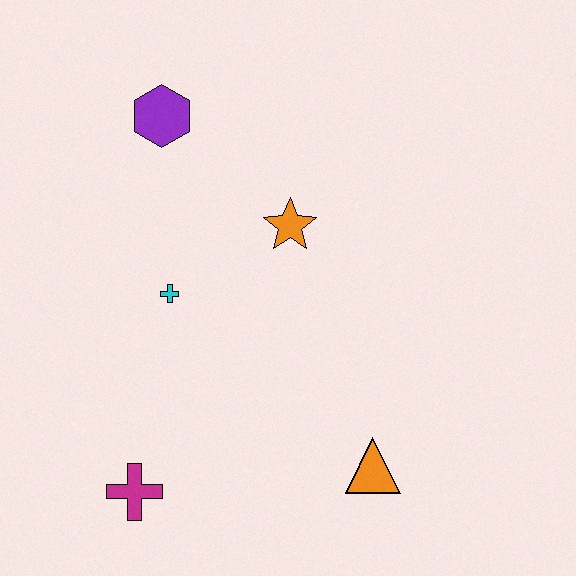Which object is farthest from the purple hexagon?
The orange triangle is farthest from the purple hexagon.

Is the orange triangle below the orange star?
Yes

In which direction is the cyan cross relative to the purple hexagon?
The cyan cross is below the purple hexagon.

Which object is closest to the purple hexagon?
The orange star is closest to the purple hexagon.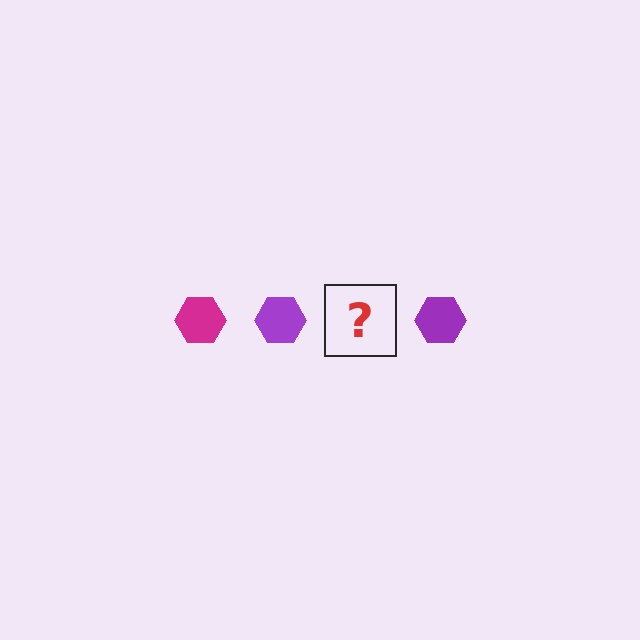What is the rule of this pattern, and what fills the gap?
The rule is that the pattern cycles through magenta, purple hexagons. The gap should be filled with a magenta hexagon.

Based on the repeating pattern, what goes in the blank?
The blank should be a magenta hexagon.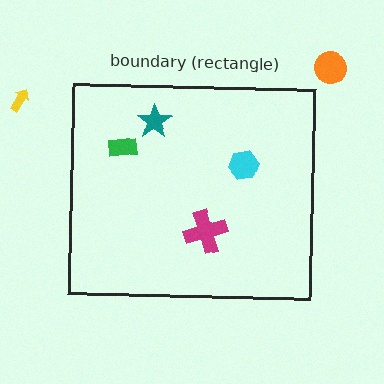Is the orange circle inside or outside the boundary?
Outside.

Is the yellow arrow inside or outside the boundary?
Outside.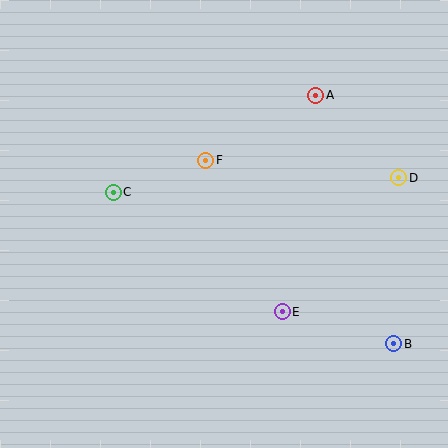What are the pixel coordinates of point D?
Point D is at (399, 178).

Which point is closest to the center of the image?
Point F at (206, 160) is closest to the center.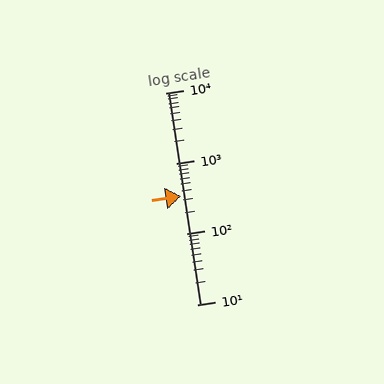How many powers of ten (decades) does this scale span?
The scale spans 3 decades, from 10 to 10000.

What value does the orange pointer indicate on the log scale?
The pointer indicates approximately 340.